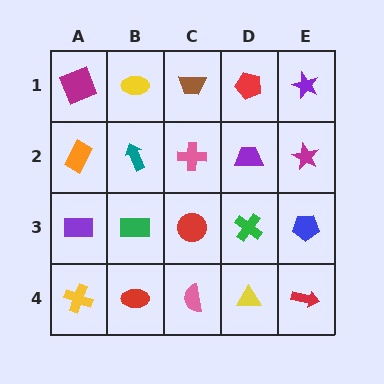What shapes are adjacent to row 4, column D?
A green cross (row 3, column D), a pink semicircle (row 4, column C), a red arrow (row 4, column E).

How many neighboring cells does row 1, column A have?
2.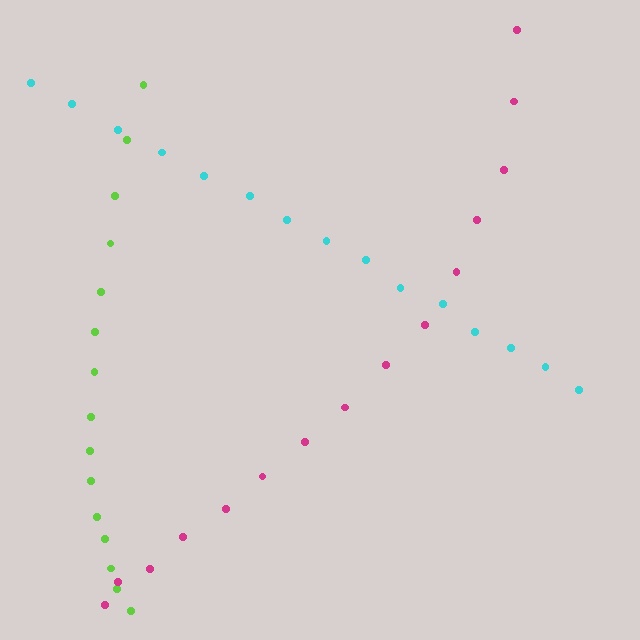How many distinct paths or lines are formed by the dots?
There are 3 distinct paths.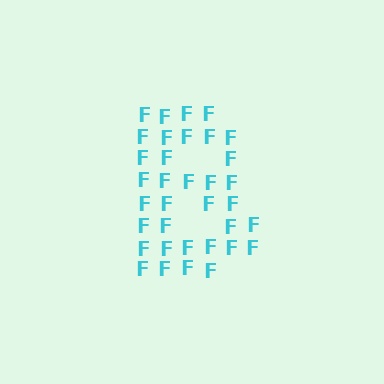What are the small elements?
The small elements are letter F's.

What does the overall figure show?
The overall figure shows the letter B.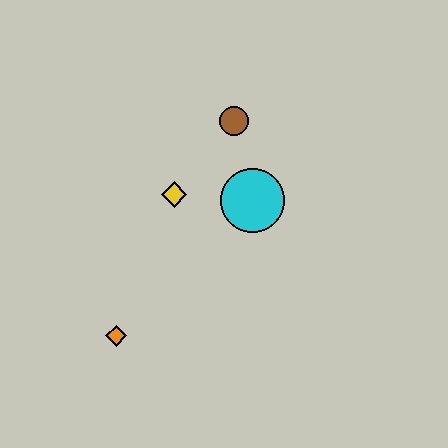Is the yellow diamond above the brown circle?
No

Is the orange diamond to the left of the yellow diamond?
Yes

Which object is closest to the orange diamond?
The yellow diamond is closest to the orange diamond.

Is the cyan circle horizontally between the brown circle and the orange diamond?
No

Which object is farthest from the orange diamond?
The brown circle is farthest from the orange diamond.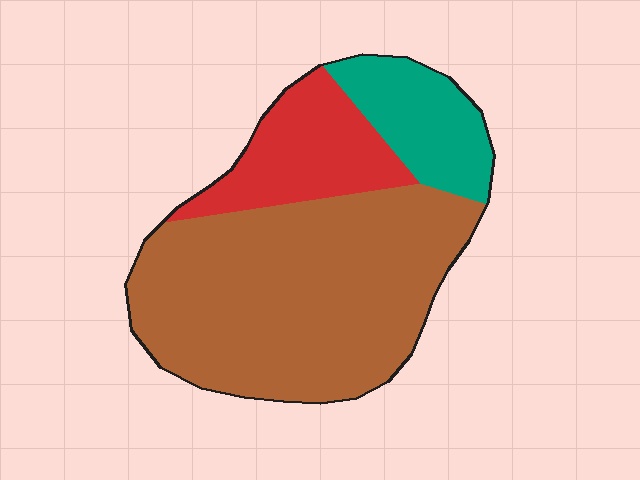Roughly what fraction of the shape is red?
Red covers around 20% of the shape.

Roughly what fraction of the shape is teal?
Teal covers roughly 15% of the shape.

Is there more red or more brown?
Brown.